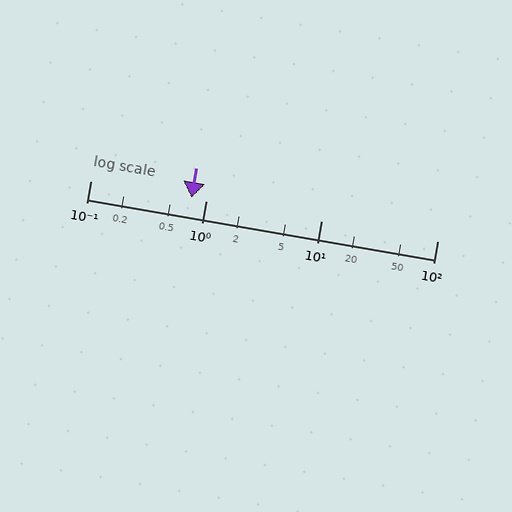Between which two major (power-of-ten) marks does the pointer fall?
The pointer is between 0.1 and 1.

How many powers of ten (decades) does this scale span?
The scale spans 3 decades, from 0.1 to 100.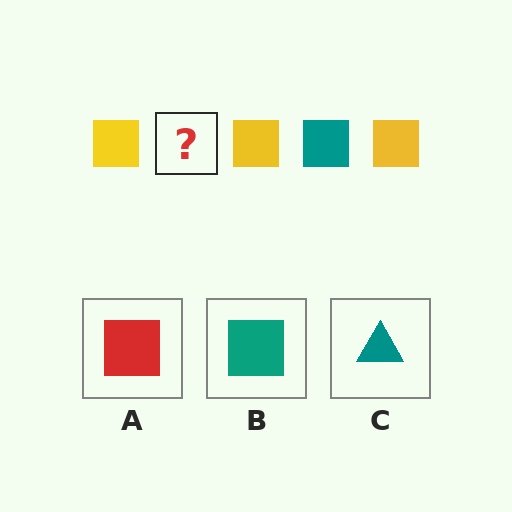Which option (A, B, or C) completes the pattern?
B.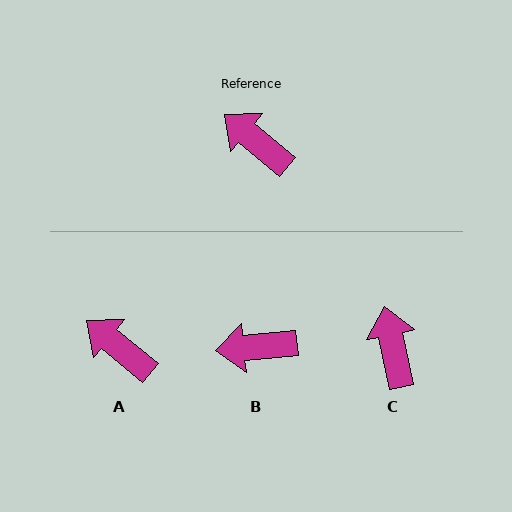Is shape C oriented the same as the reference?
No, it is off by about 39 degrees.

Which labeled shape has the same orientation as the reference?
A.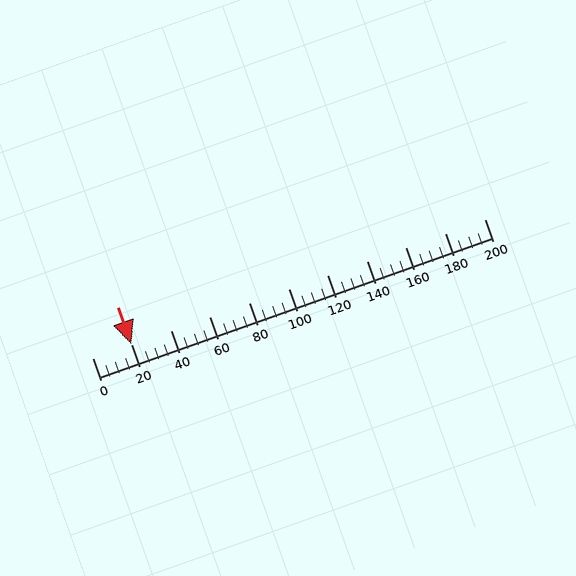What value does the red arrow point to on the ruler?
The red arrow points to approximately 20.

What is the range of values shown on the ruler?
The ruler shows values from 0 to 200.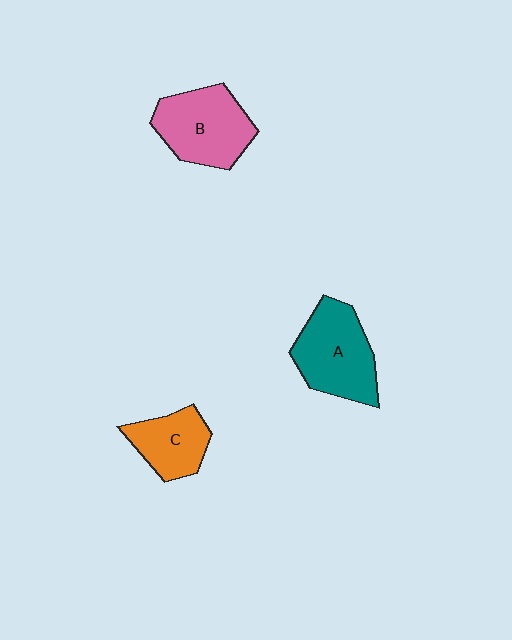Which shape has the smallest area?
Shape C (orange).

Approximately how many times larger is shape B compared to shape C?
Approximately 1.5 times.